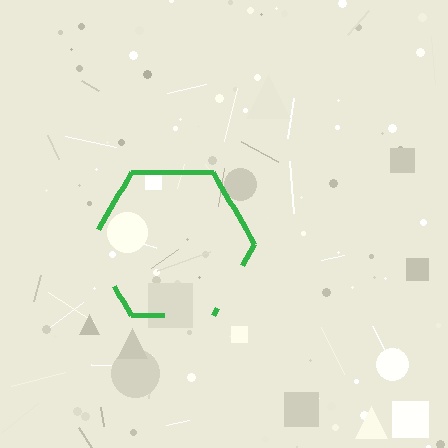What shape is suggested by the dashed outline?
The dashed outline suggests a hexagon.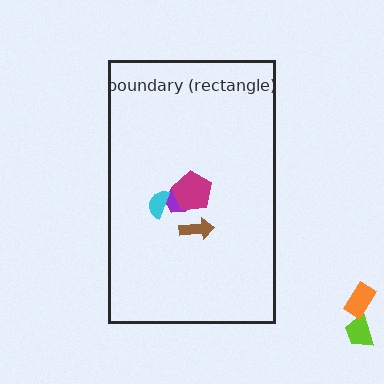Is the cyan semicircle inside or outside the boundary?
Inside.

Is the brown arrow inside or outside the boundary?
Inside.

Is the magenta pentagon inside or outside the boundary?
Inside.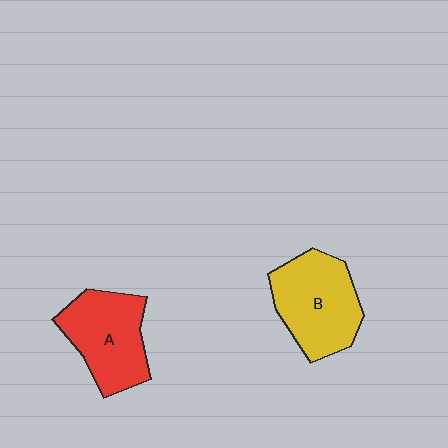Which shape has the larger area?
Shape B (yellow).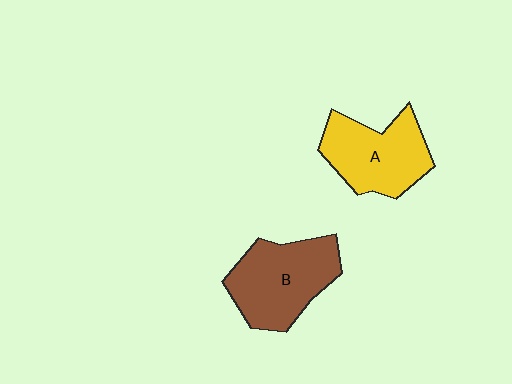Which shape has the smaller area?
Shape A (yellow).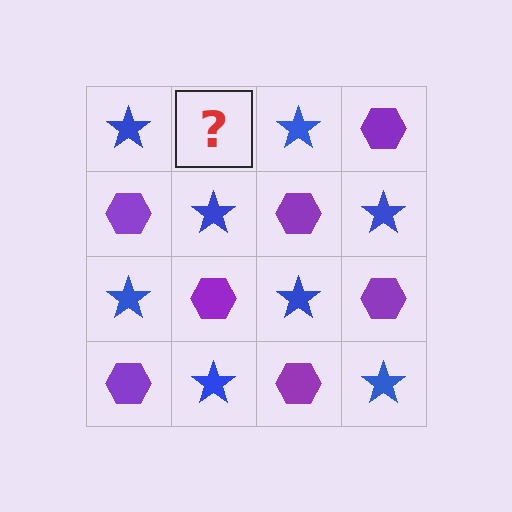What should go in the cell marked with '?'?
The missing cell should contain a purple hexagon.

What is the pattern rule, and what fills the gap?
The rule is that it alternates blue star and purple hexagon in a checkerboard pattern. The gap should be filled with a purple hexagon.